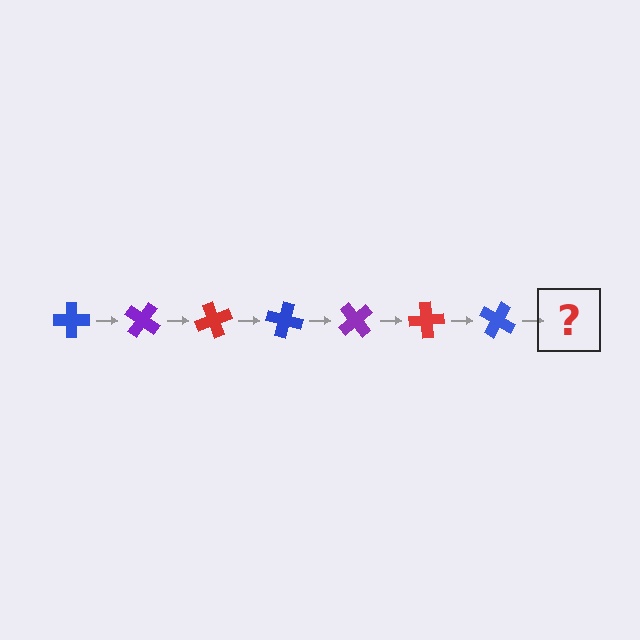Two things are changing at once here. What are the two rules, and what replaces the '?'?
The two rules are that it rotates 35 degrees each step and the color cycles through blue, purple, and red. The '?' should be a purple cross, rotated 245 degrees from the start.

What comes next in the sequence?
The next element should be a purple cross, rotated 245 degrees from the start.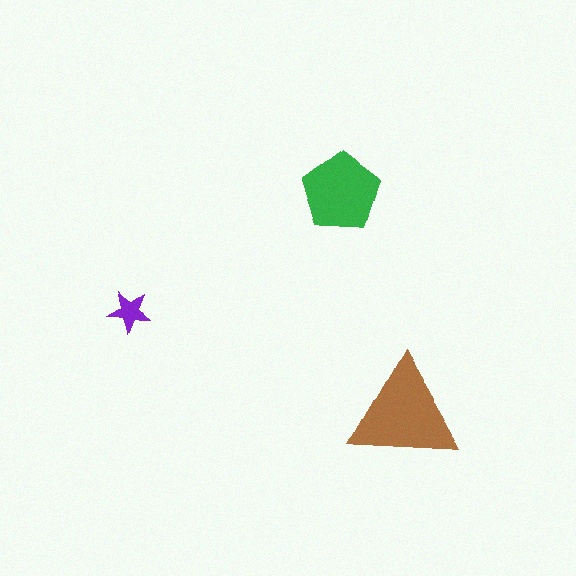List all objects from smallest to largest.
The purple star, the green pentagon, the brown triangle.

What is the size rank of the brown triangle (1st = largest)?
1st.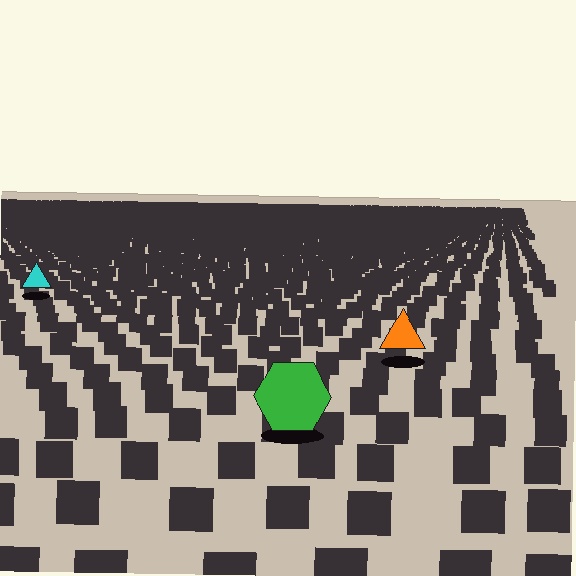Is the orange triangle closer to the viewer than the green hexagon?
No. The green hexagon is closer — you can tell from the texture gradient: the ground texture is coarser near it.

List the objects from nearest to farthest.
From nearest to farthest: the green hexagon, the orange triangle, the cyan triangle.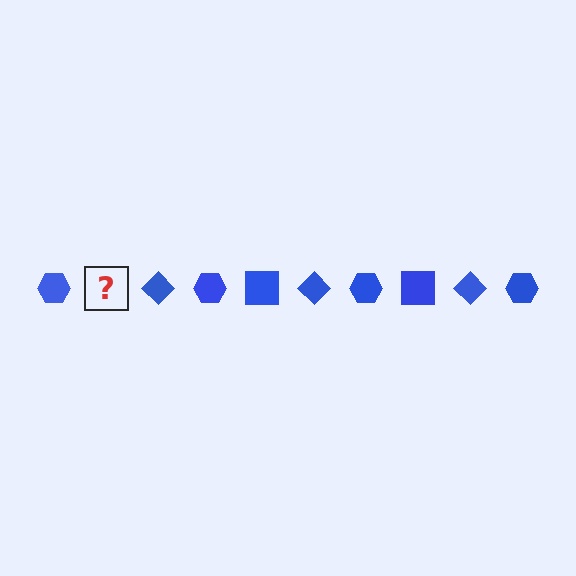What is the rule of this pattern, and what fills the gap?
The rule is that the pattern cycles through hexagon, square, diamond shapes in blue. The gap should be filled with a blue square.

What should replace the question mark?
The question mark should be replaced with a blue square.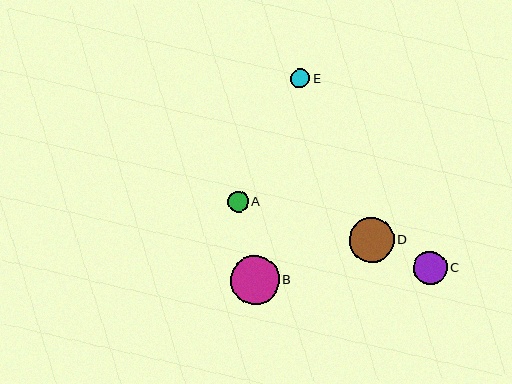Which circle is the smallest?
Circle E is the smallest with a size of approximately 19 pixels.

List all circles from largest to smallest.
From largest to smallest: B, D, C, A, E.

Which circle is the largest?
Circle B is the largest with a size of approximately 49 pixels.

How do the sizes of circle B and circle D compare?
Circle B and circle D are approximately the same size.